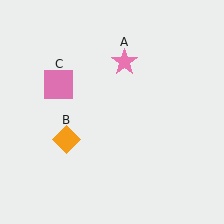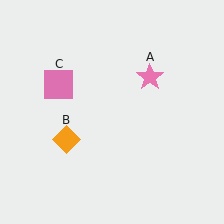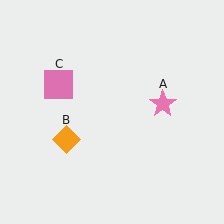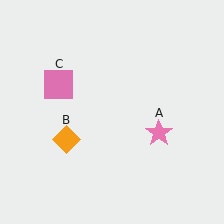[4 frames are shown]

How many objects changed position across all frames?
1 object changed position: pink star (object A).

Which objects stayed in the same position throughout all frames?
Orange diamond (object B) and pink square (object C) remained stationary.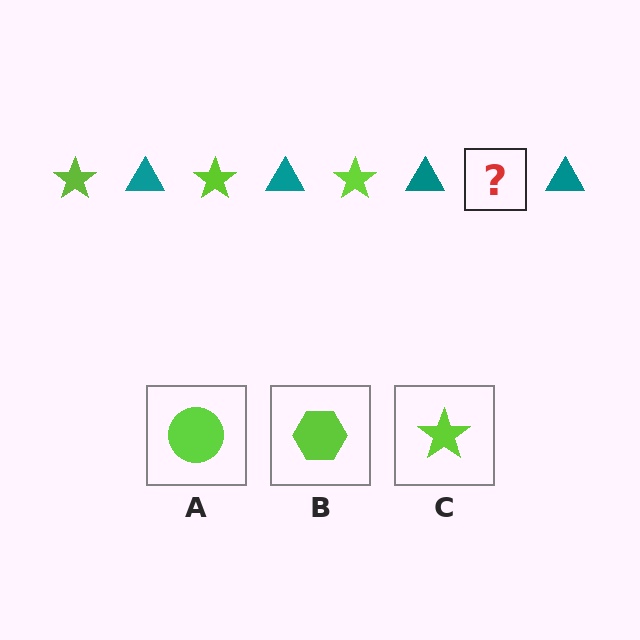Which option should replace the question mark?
Option C.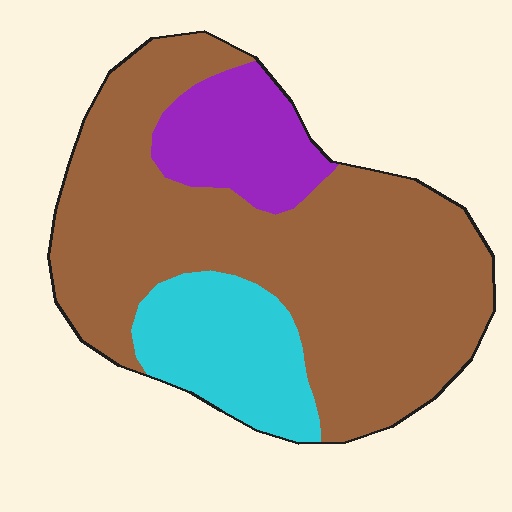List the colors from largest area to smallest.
From largest to smallest: brown, cyan, purple.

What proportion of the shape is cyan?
Cyan takes up less than a quarter of the shape.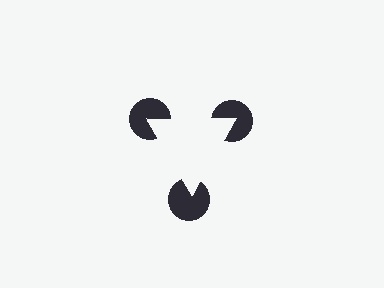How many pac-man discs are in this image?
There are 3 — one at each vertex of the illusory triangle.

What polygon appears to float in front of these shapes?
An illusory triangle — its edges are inferred from the aligned wedge cuts in the pac-man discs, not physically drawn.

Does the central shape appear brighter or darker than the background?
It typically appears slightly brighter than the background, even though no actual brightness change is drawn.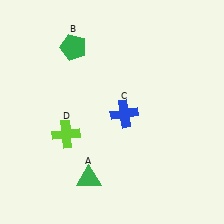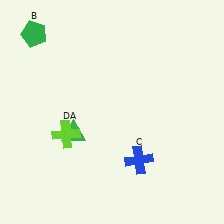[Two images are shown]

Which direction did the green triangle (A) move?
The green triangle (A) moved up.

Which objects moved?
The objects that moved are: the green triangle (A), the green pentagon (B), the blue cross (C).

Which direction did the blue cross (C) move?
The blue cross (C) moved down.